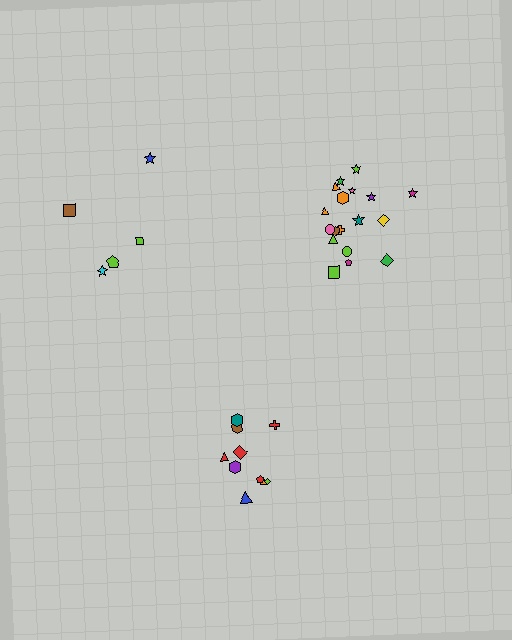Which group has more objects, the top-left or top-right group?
The top-right group.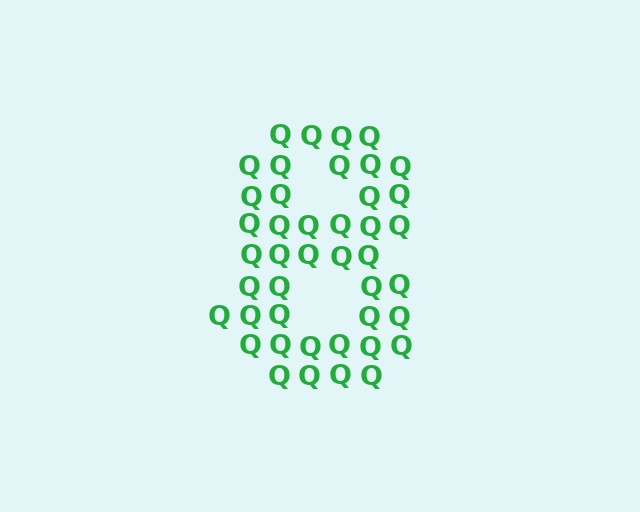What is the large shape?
The large shape is the digit 8.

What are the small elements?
The small elements are letter Q's.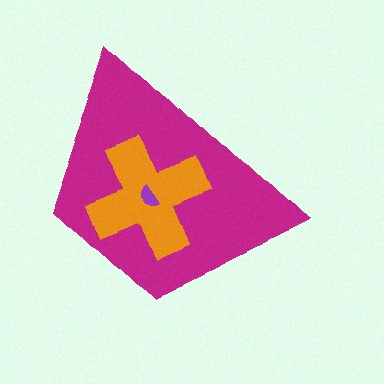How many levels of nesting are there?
3.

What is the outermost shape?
The magenta trapezoid.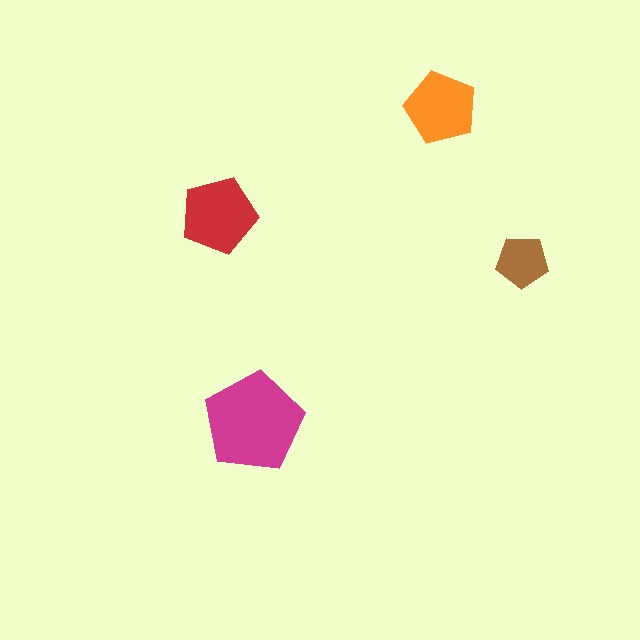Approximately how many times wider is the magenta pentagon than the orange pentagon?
About 1.5 times wider.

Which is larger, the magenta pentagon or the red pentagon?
The magenta one.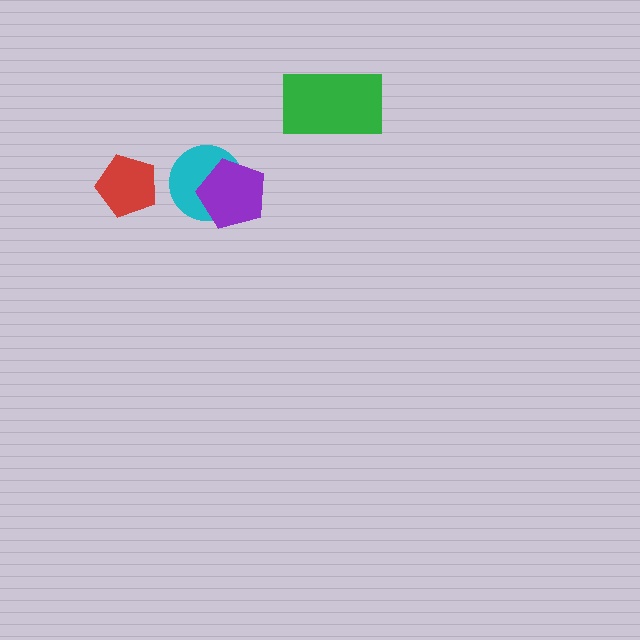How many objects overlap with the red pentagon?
0 objects overlap with the red pentagon.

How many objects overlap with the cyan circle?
1 object overlaps with the cyan circle.